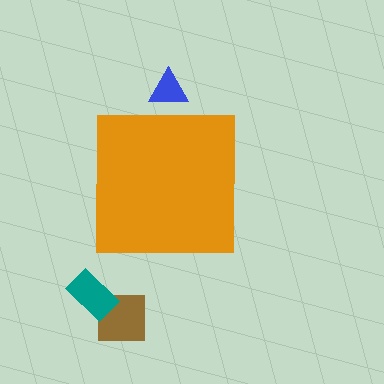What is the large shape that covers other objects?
An orange square.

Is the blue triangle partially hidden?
Yes, the blue triangle is partially hidden behind the orange square.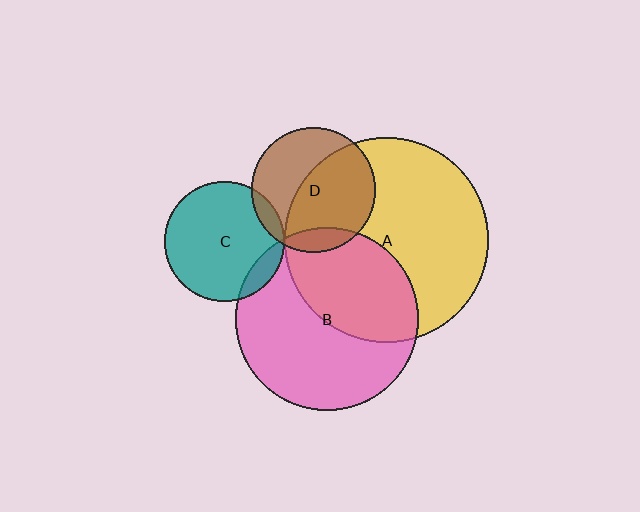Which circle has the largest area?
Circle A (yellow).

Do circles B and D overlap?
Yes.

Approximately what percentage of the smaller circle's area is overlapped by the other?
Approximately 10%.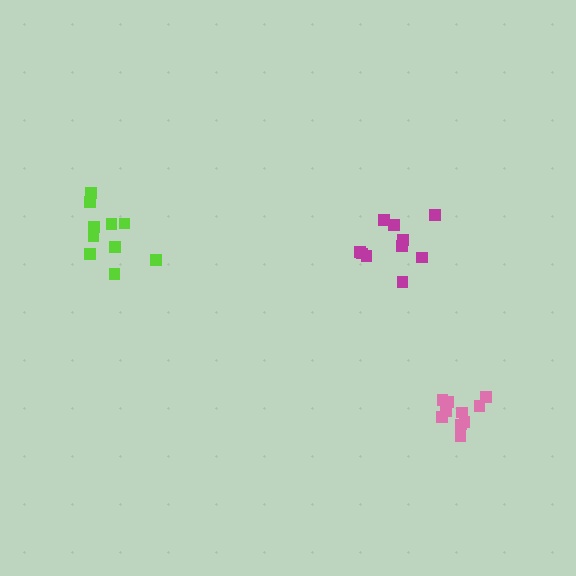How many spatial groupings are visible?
There are 3 spatial groupings.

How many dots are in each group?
Group 1: 10 dots, Group 2: 10 dots, Group 3: 10 dots (30 total).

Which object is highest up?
The magenta cluster is topmost.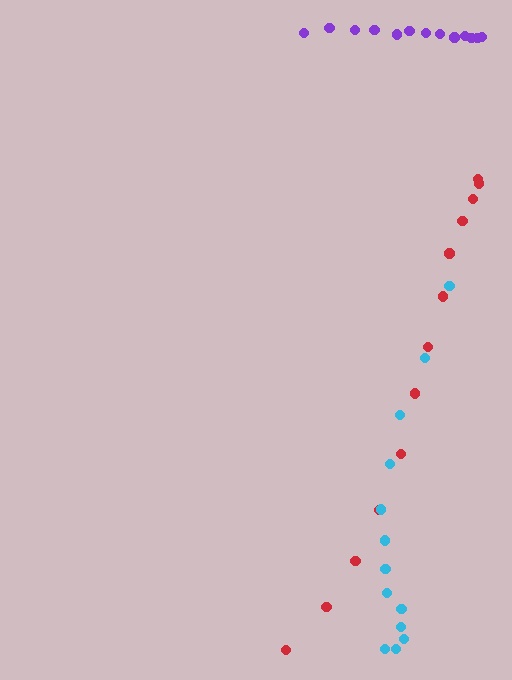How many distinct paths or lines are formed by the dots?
There are 3 distinct paths.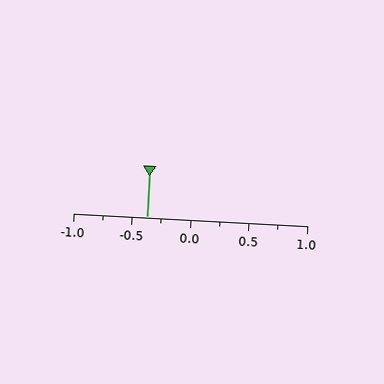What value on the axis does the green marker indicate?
The marker indicates approximately -0.38.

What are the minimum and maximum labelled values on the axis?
The axis runs from -1.0 to 1.0.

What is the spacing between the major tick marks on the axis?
The major ticks are spaced 0.5 apart.